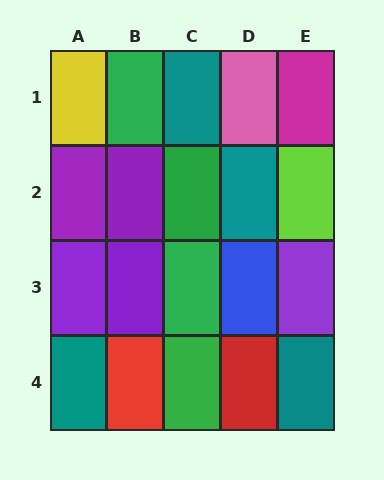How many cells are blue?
1 cell is blue.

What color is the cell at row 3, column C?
Green.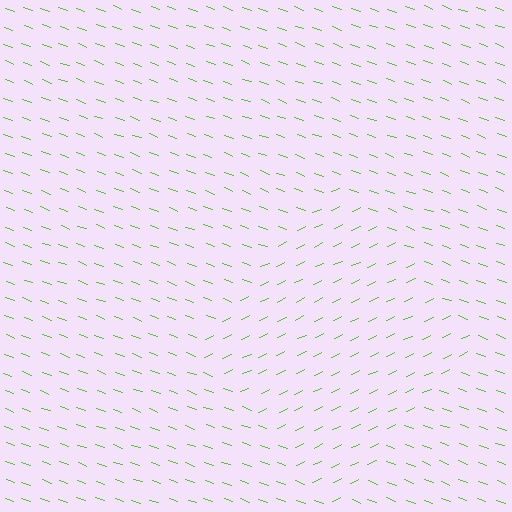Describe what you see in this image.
The image is filled with small lime line segments. A diamond region in the image has lines oriented differently from the surrounding lines, creating a visible texture boundary.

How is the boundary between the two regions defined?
The boundary is defined purely by a change in line orientation (approximately 45 degrees difference). All lines are the same color and thickness.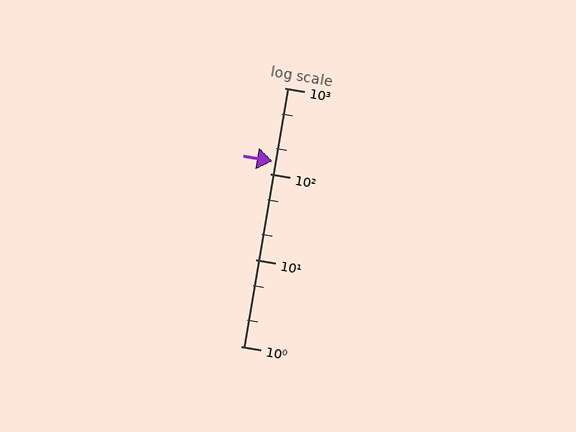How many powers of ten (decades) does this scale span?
The scale spans 3 decades, from 1 to 1000.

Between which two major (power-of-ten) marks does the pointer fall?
The pointer is between 100 and 1000.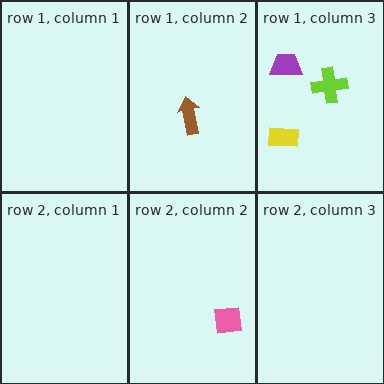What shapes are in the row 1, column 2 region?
The brown arrow.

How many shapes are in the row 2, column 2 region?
1.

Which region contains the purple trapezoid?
The row 1, column 3 region.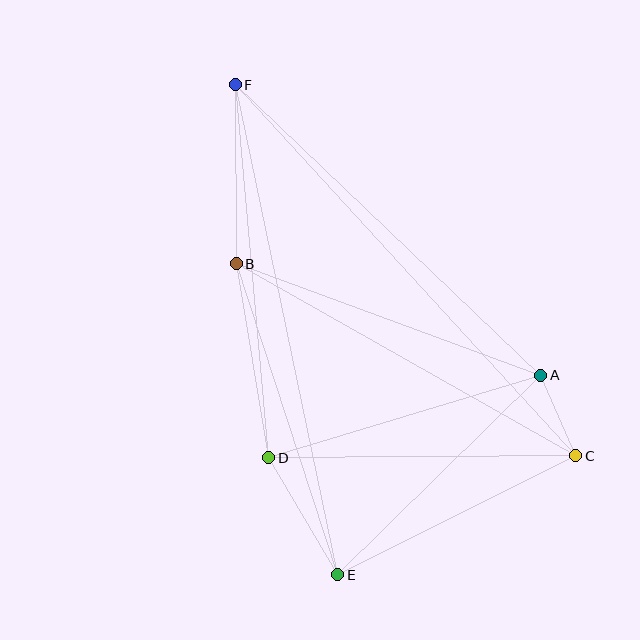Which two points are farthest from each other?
Points C and F are farthest from each other.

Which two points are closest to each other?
Points A and C are closest to each other.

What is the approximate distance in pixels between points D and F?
The distance between D and F is approximately 375 pixels.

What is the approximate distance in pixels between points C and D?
The distance between C and D is approximately 307 pixels.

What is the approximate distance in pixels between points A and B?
The distance between A and B is approximately 324 pixels.